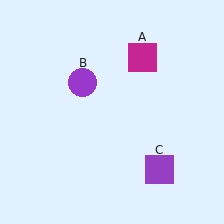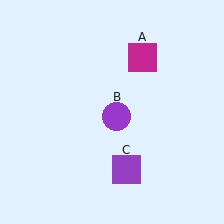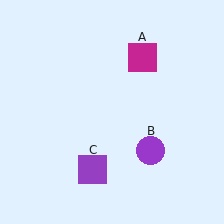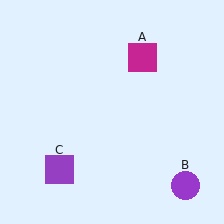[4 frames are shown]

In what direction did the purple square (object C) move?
The purple square (object C) moved left.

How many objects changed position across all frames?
2 objects changed position: purple circle (object B), purple square (object C).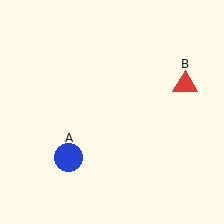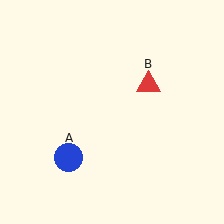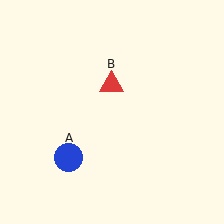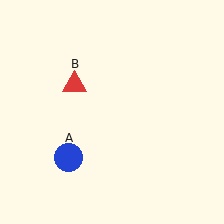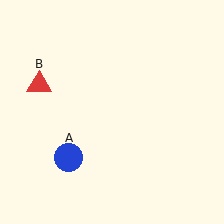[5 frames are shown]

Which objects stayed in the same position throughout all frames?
Blue circle (object A) remained stationary.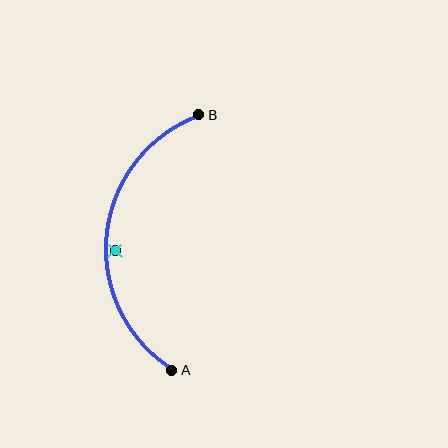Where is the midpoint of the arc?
The arc midpoint is the point on the curve farthest from the straight line joining A and B. It sits to the left of that line.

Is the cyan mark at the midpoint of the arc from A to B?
No — the cyan mark does not lie on the arc at all. It sits slightly inside the curve.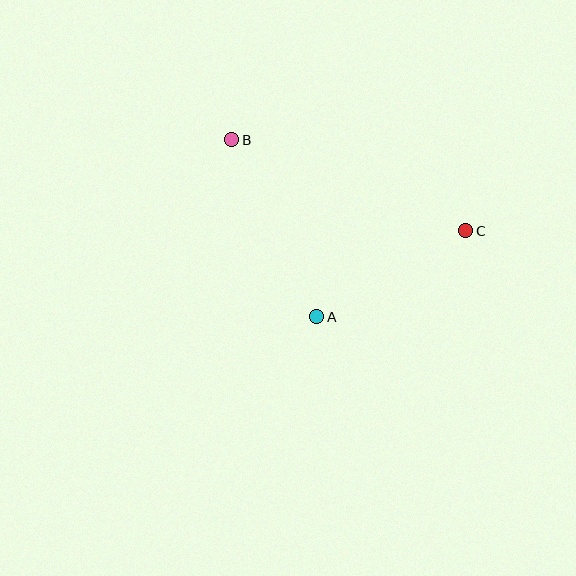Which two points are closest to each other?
Points A and C are closest to each other.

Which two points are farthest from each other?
Points B and C are farthest from each other.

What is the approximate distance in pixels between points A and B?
The distance between A and B is approximately 196 pixels.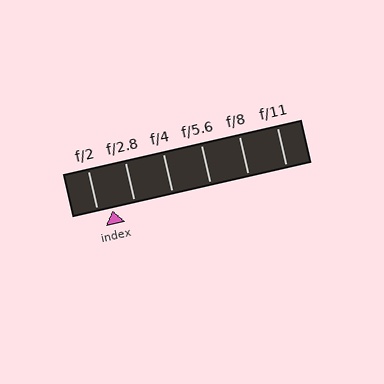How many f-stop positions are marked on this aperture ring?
There are 6 f-stop positions marked.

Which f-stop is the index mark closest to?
The index mark is closest to f/2.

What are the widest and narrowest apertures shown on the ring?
The widest aperture shown is f/2 and the narrowest is f/11.